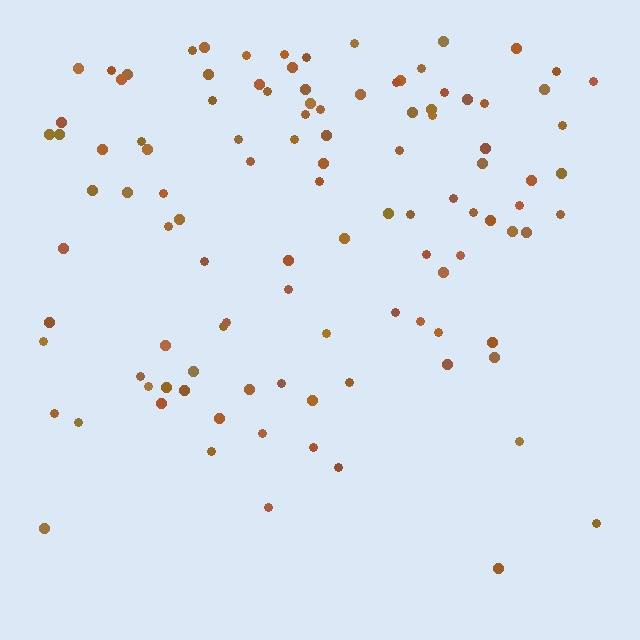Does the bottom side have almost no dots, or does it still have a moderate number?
Still a moderate number, just noticeably fewer than the top.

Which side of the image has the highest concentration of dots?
The top.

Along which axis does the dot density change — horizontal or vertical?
Vertical.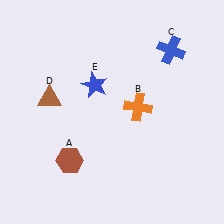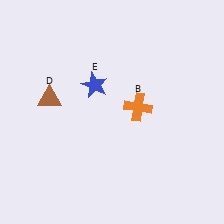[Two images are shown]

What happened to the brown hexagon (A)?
The brown hexagon (A) was removed in Image 2. It was in the bottom-left area of Image 1.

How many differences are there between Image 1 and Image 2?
There are 2 differences between the two images.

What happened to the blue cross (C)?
The blue cross (C) was removed in Image 2. It was in the top-right area of Image 1.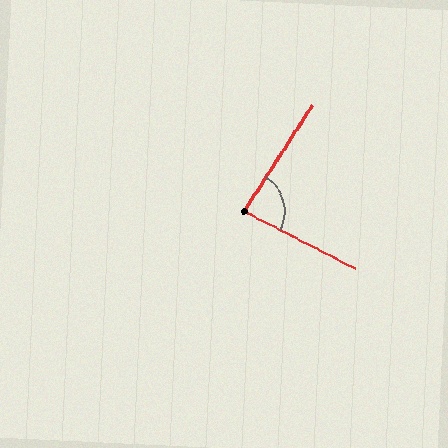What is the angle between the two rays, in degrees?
Approximately 85 degrees.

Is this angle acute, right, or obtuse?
It is acute.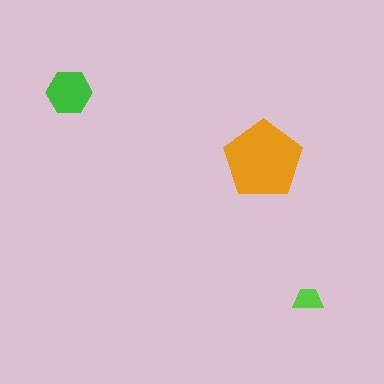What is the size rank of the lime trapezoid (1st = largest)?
3rd.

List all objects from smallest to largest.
The lime trapezoid, the green hexagon, the orange pentagon.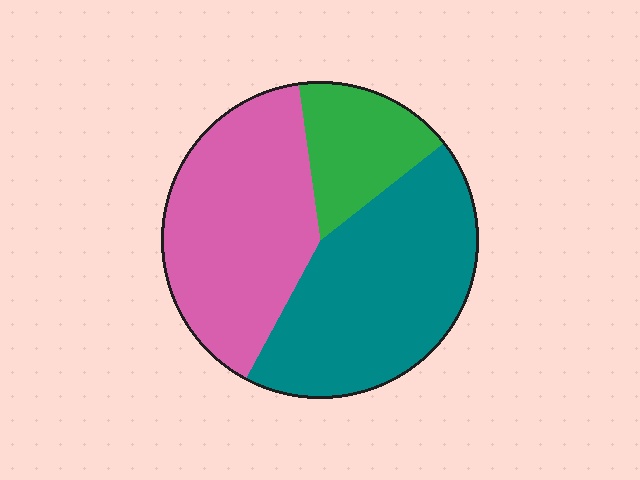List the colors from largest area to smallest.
From largest to smallest: teal, pink, green.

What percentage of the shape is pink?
Pink covers 40% of the shape.